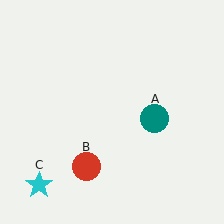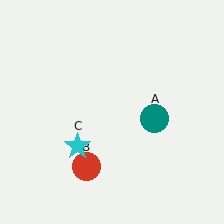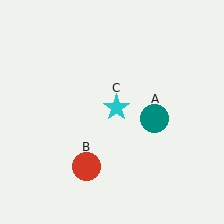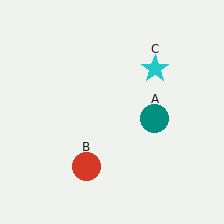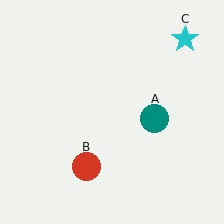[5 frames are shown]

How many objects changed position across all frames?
1 object changed position: cyan star (object C).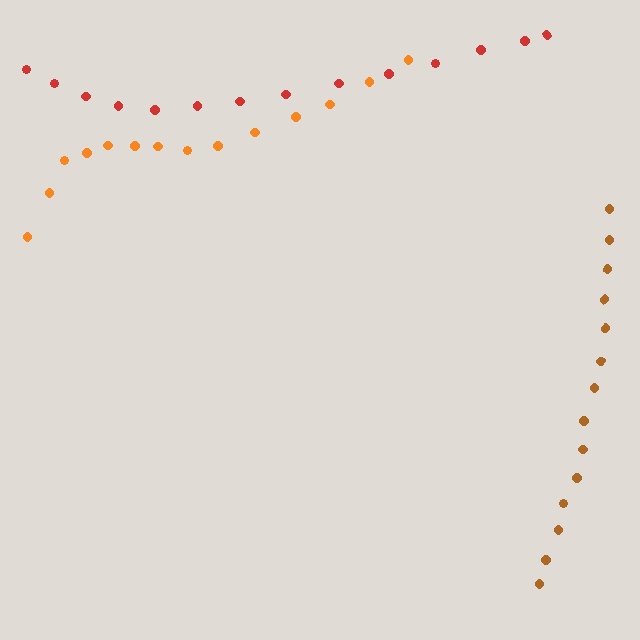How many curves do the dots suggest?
There are 3 distinct paths.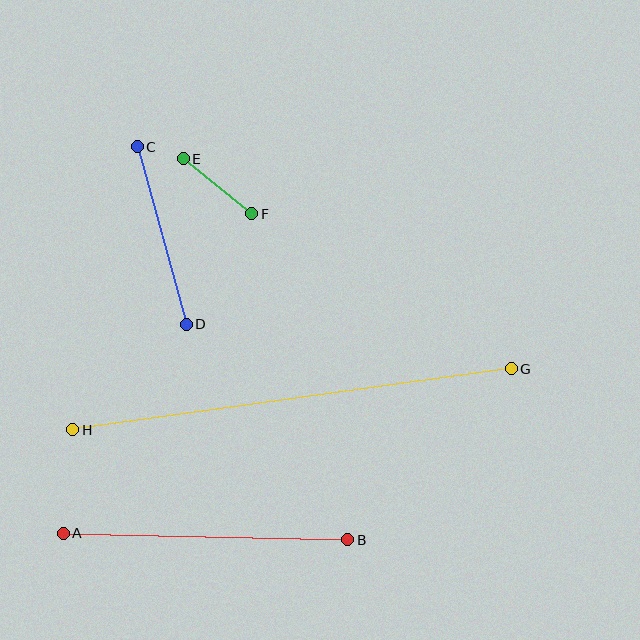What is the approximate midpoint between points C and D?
The midpoint is at approximately (162, 235) pixels.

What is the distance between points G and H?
The distance is approximately 442 pixels.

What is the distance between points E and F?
The distance is approximately 88 pixels.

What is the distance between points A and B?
The distance is approximately 285 pixels.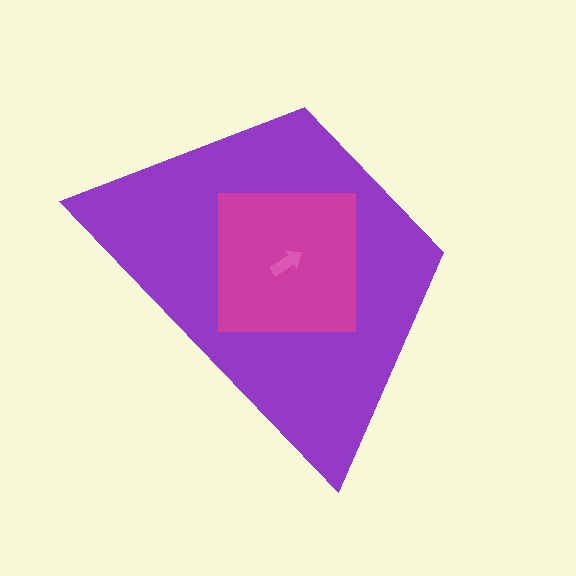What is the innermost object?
The pink arrow.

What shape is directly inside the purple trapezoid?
The magenta square.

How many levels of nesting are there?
3.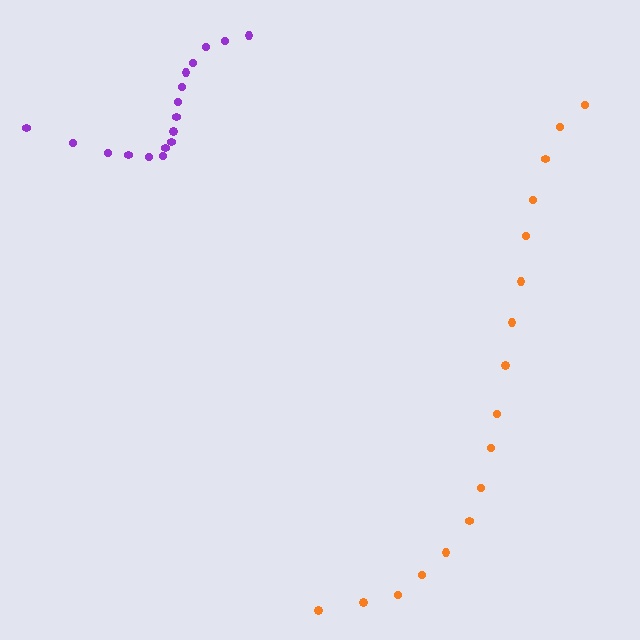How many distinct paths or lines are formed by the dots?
There are 2 distinct paths.